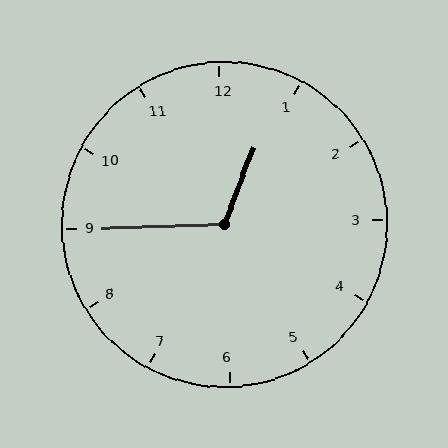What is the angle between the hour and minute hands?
Approximately 112 degrees.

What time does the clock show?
12:45.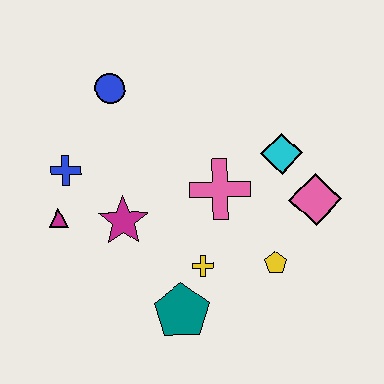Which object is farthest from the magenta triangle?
The pink diamond is farthest from the magenta triangle.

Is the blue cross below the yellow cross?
No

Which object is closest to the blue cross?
The magenta triangle is closest to the blue cross.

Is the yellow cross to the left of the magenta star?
No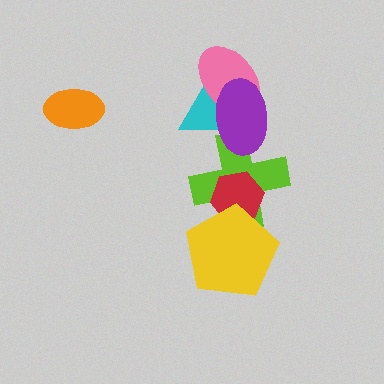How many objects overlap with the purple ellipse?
3 objects overlap with the purple ellipse.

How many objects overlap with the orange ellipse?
0 objects overlap with the orange ellipse.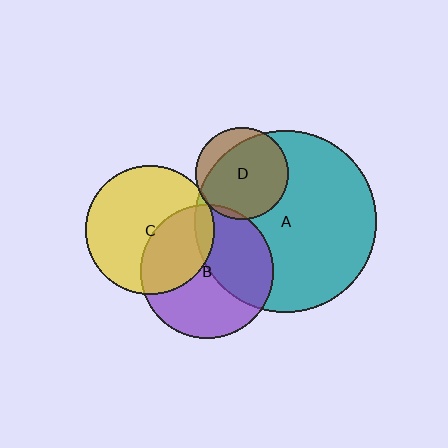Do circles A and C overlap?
Yes.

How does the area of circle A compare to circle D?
Approximately 3.9 times.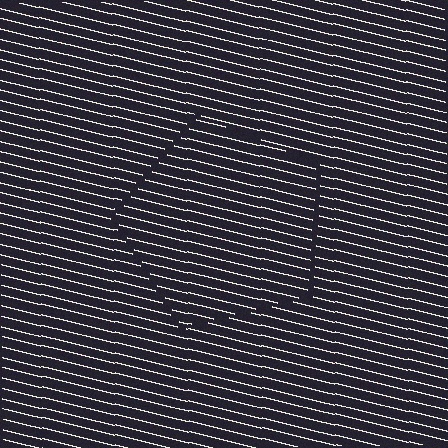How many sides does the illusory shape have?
5 sides — the line-ends trace a pentagon.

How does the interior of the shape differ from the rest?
The interior of the shape contains the same grating, shifted by half a period — the contour is defined by the phase discontinuity where line-ends from the inner and outer gratings abut.